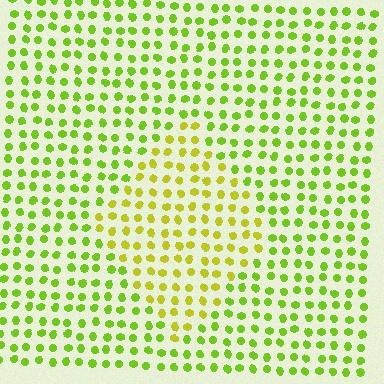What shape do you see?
I see a diamond.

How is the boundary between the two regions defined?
The boundary is defined purely by a slight shift in hue (about 27 degrees). Spacing, size, and orientation are identical on both sides.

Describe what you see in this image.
The image is filled with small lime elements in a uniform arrangement. A diamond-shaped region is visible where the elements are tinted to a slightly different hue, forming a subtle color boundary.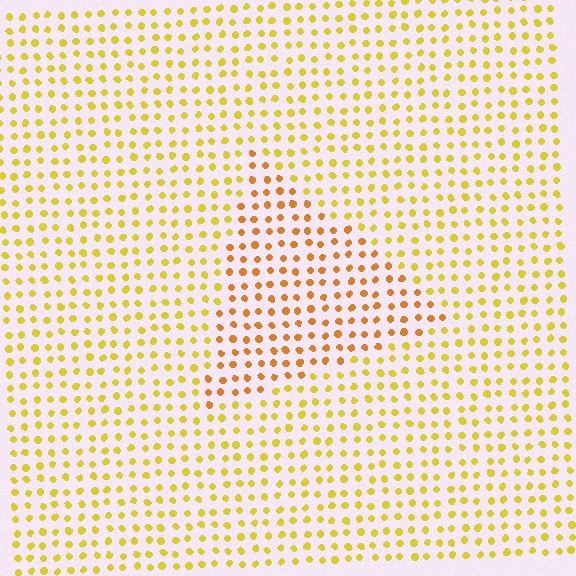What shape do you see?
I see a triangle.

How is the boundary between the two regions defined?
The boundary is defined purely by a slight shift in hue (about 27 degrees). Spacing, size, and orientation are identical on both sides.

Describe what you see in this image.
The image is filled with small yellow elements in a uniform arrangement. A triangle-shaped region is visible where the elements are tinted to a slightly different hue, forming a subtle color boundary.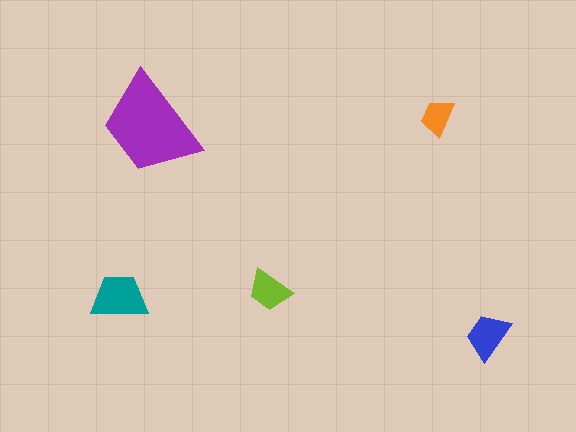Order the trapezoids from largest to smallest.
the purple one, the teal one, the blue one, the lime one, the orange one.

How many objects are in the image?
There are 5 objects in the image.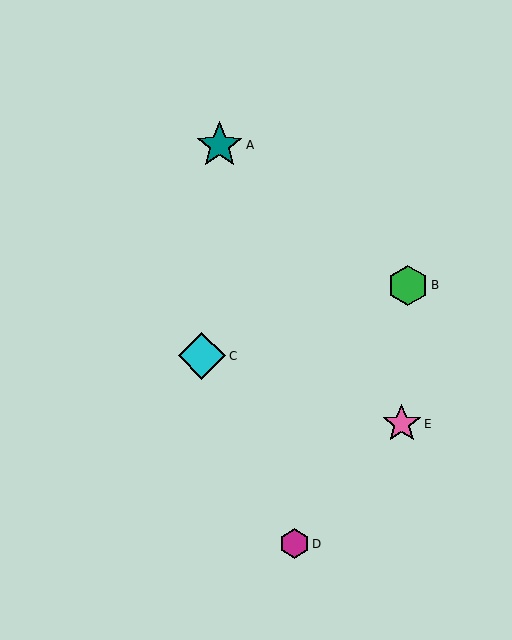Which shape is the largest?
The cyan diamond (labeled C) is the largest.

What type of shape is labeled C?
Shape C is a cyan diamond.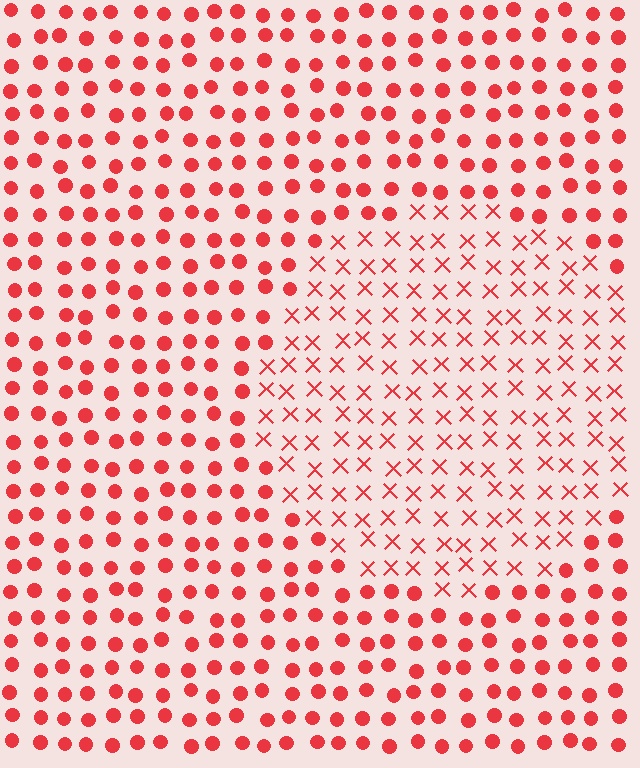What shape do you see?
I see a circle.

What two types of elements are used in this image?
The image uses X marks inside the circle region and circles outside it.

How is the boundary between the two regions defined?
The boundary is defined by a change in element shape: X marks inside vs. circles outside. All elements share the same color and spacing.